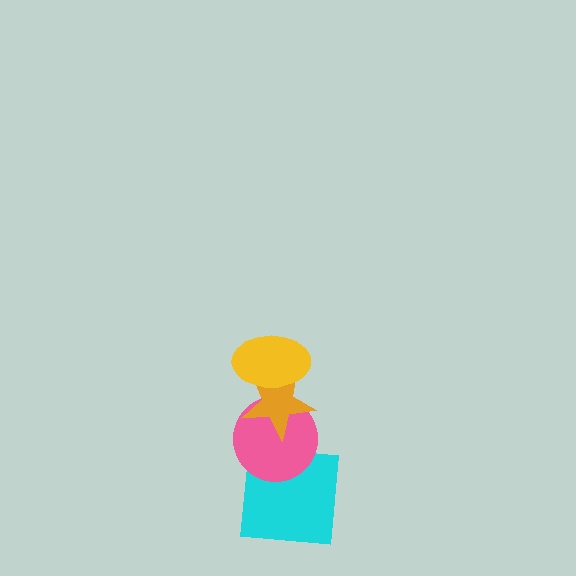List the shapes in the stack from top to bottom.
From top to bottom: the yellow ellipse, the orange star, the pink circle, the cyan square.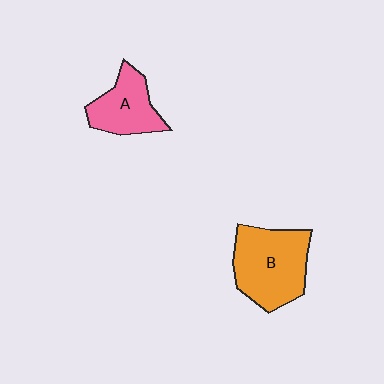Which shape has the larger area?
Shape B (orange).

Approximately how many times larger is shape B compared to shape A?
Approximately 1.5 times.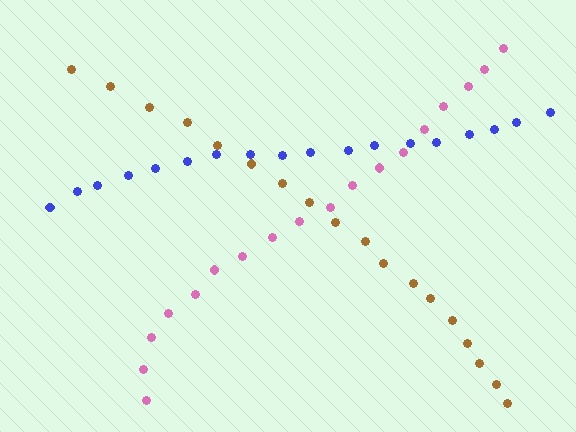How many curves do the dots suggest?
There are 3 distinct paths.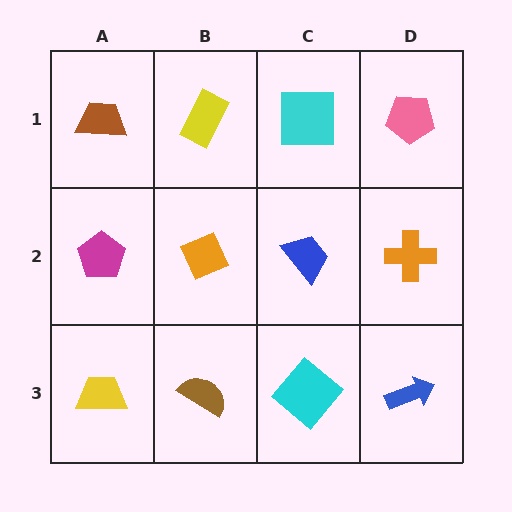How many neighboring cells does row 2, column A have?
3.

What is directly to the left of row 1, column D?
A cyan square.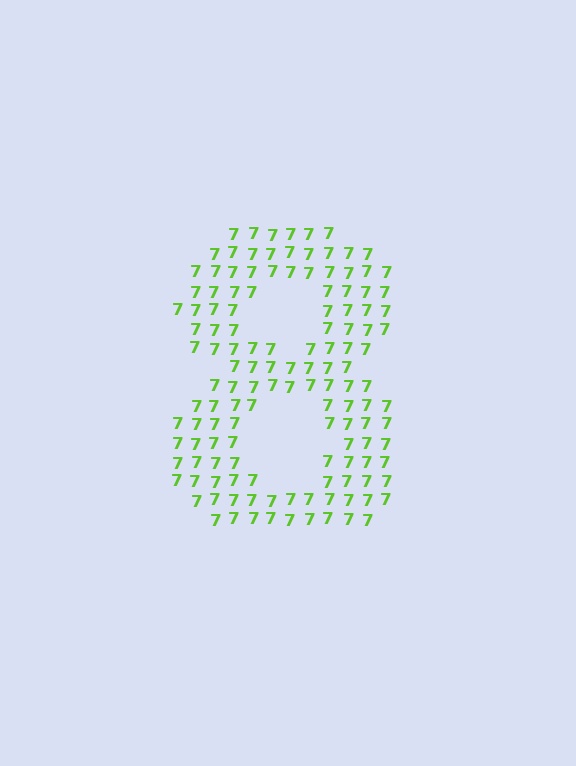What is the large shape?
The large shape is the digit 8.